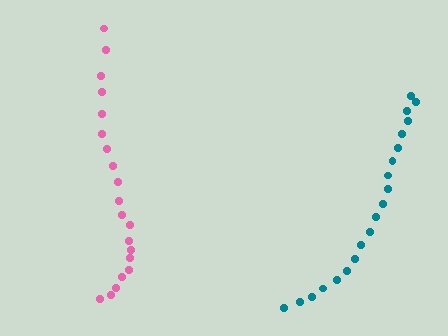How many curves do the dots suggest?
There are 2 distinct paths.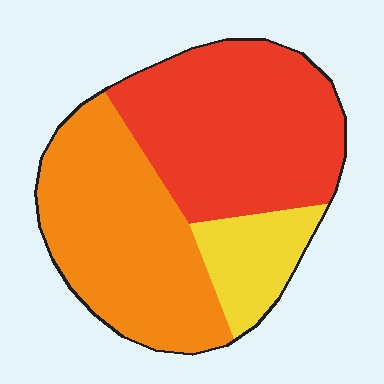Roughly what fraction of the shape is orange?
Orange takes up about two fifths (2/5) of the shape.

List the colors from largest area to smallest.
From largest to smallest: red, orange, yellow.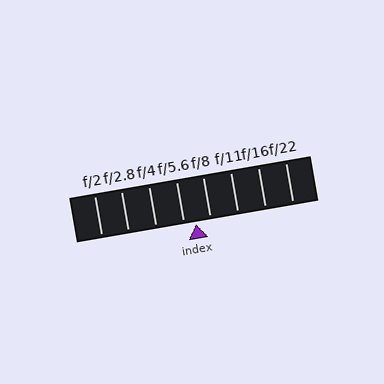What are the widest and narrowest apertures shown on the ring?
The widest aperture shown is f/2 and the narrowest is f/22.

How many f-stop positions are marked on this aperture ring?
There are 8 f-stop positions marked.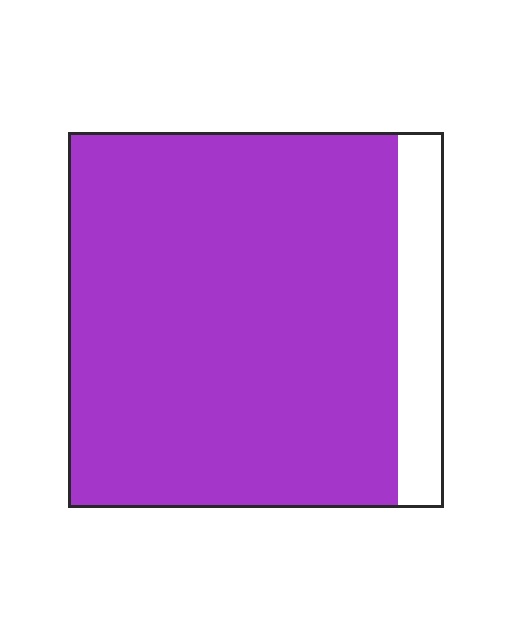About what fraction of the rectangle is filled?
About seven eighths (7/8).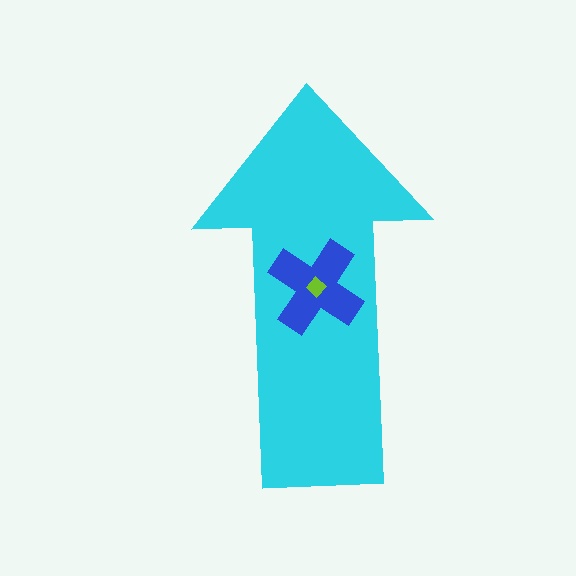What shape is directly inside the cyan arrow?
The blue cross.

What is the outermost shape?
The cyan arrow.